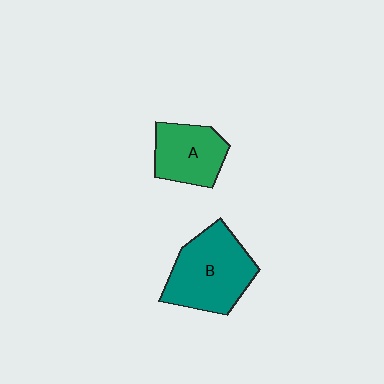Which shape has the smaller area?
Shape A (green).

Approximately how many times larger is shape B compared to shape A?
Approximately 1.5 times.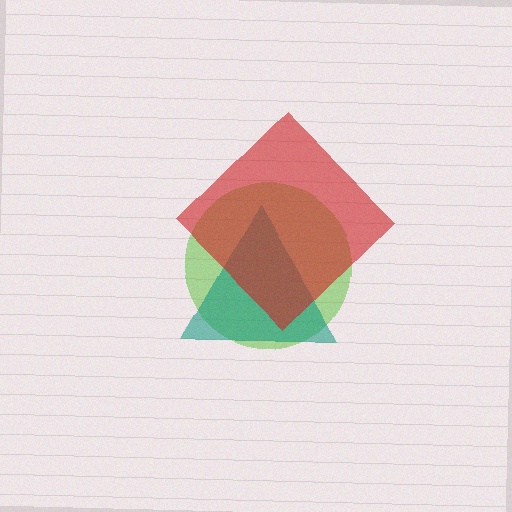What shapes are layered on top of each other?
The layered shapes are: a lime circle, a teal triangle, a red diamond.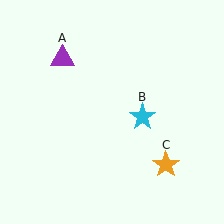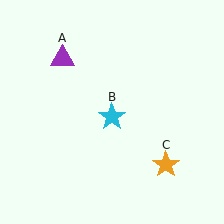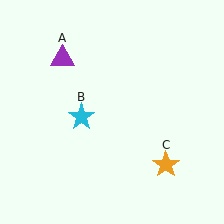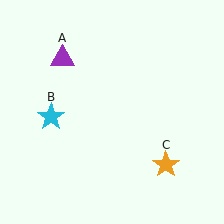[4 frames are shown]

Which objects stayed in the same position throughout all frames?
Purple triangle (object A) and orange star (object C) remained stationary.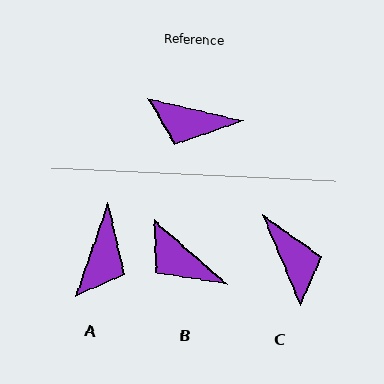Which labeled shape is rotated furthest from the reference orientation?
C, about 126 degrees away.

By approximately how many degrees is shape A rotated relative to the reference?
Approximately 84 degrees counter-clockwise.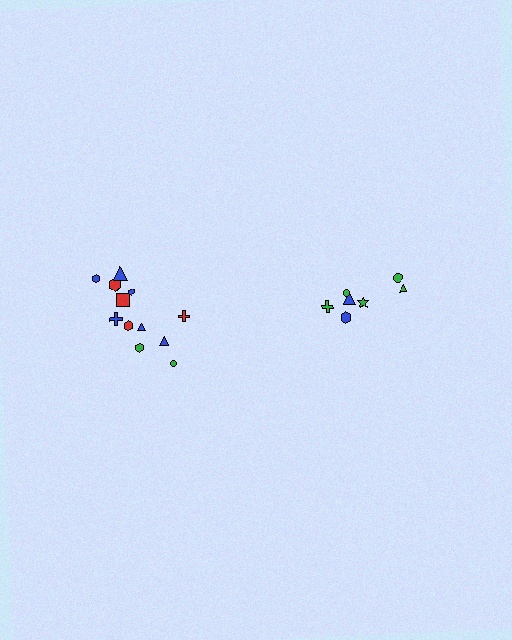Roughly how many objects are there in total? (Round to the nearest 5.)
Roughly 20 objects in total.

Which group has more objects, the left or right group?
The left group.